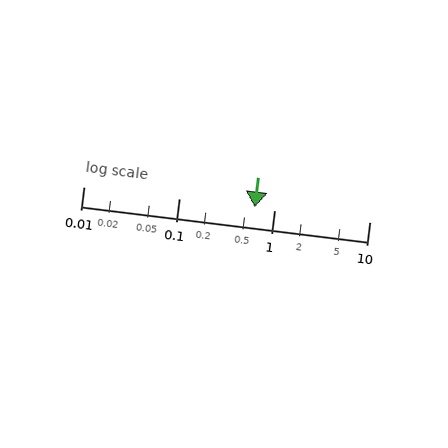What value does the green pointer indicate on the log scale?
The pointer indicates approximately 0.63.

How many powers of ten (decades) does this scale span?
The scale spans 3 decades, from 0.01 to 10.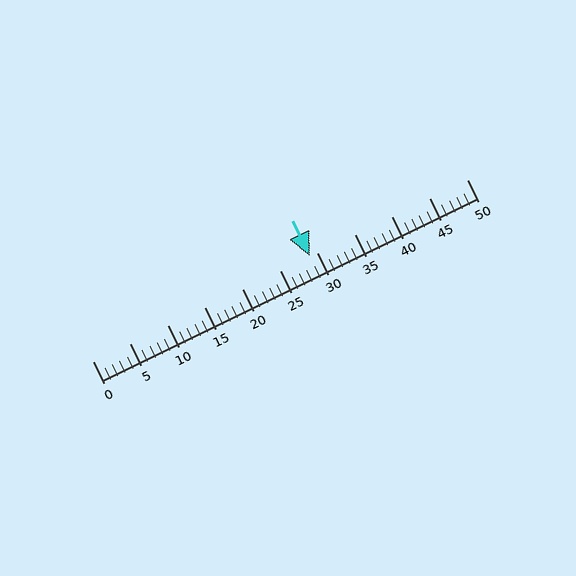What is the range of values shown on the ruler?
The ruler shows values from 0 to 50.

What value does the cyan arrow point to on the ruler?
The cyan arrow points to approximately 29.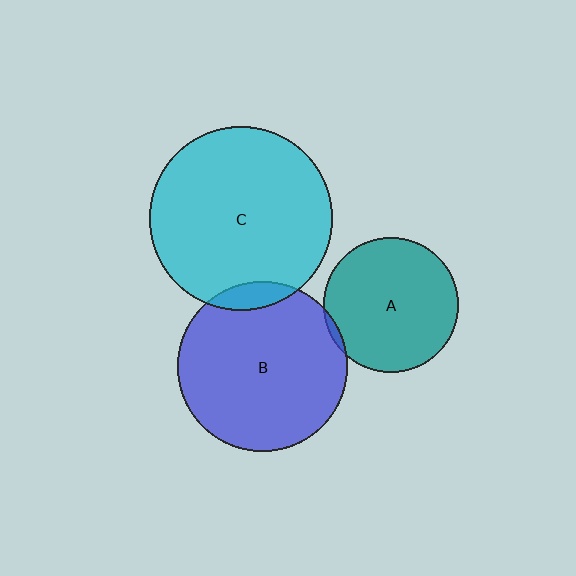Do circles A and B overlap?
Yes.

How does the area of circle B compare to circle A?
Approximately 1.6 times.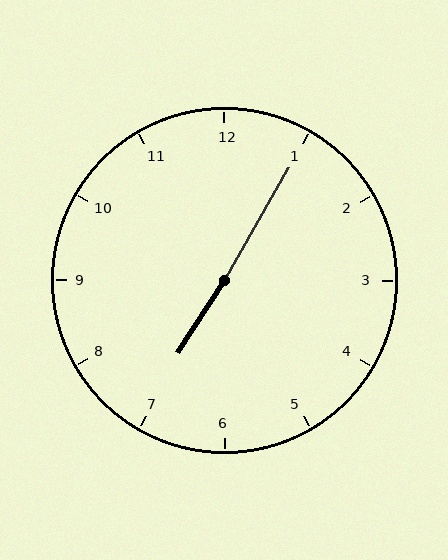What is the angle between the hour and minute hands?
Approximately 178 degrees.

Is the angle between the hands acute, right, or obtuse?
It is obtuse.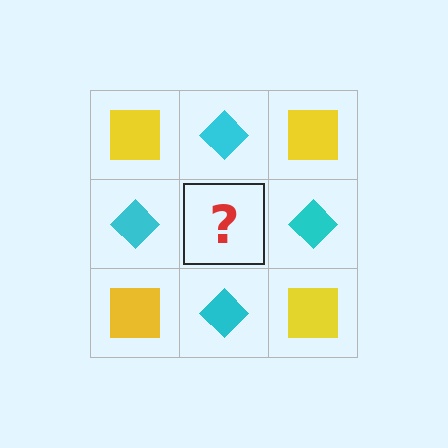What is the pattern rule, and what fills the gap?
The rule is that it alternates yellow square and cyan diamond in a checkerboard pattern. The gap should be filled with a yellow square.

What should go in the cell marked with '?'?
The missing cell should contain a yellow square.